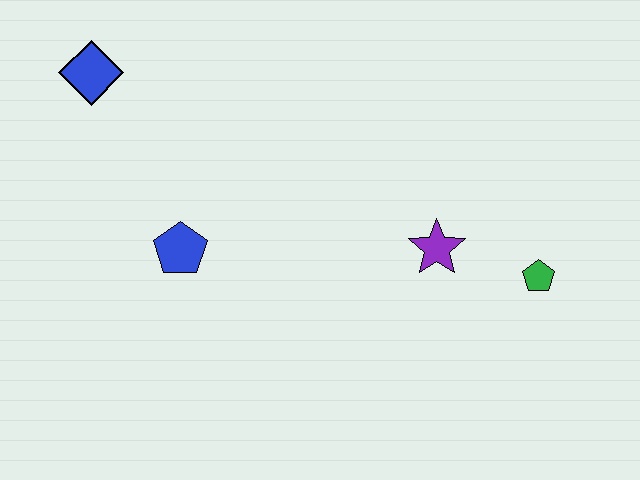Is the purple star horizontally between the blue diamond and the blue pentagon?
No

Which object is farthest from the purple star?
The blue diamond is farthest from the purple star.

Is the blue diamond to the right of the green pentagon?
No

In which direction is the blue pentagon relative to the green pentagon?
The blue pentagon is to the left of the green pentagon.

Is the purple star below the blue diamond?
Yes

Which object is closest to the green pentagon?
The purple star is closest to the green pentagon.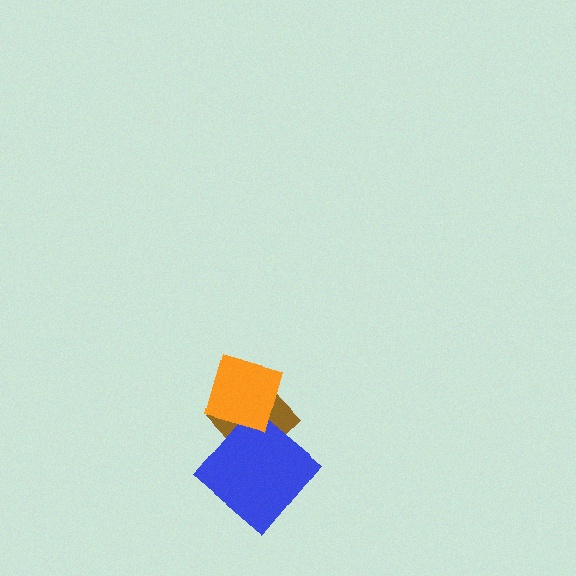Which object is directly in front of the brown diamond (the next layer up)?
The blue diamond is directly in front of the brown diamond.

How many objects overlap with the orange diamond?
2 objects overlap with the orange diamond.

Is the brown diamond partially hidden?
Yes, it is partially covered by another shape.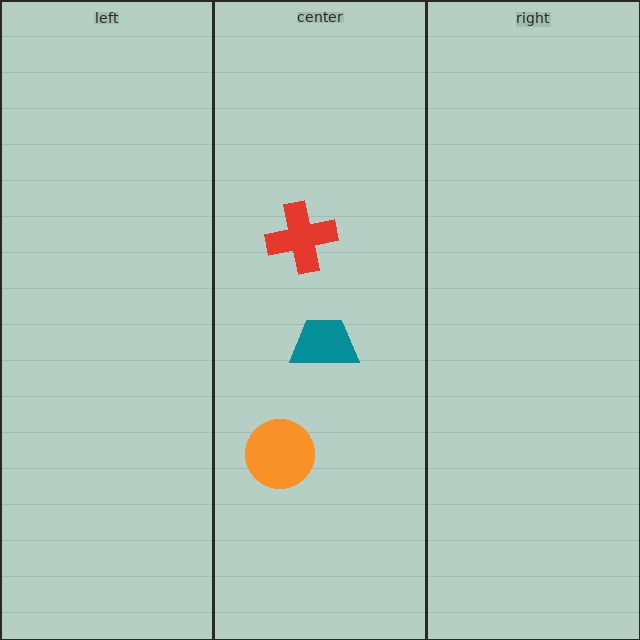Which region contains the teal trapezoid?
The center region.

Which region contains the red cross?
The center region.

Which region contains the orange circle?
The center region.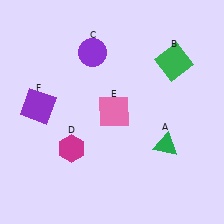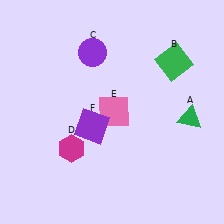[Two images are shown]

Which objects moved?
The objects that moved are: the green triangle (A), the purple square (F).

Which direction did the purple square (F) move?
The purple square (F) moved right.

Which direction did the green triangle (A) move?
The green triangle (A) moved up.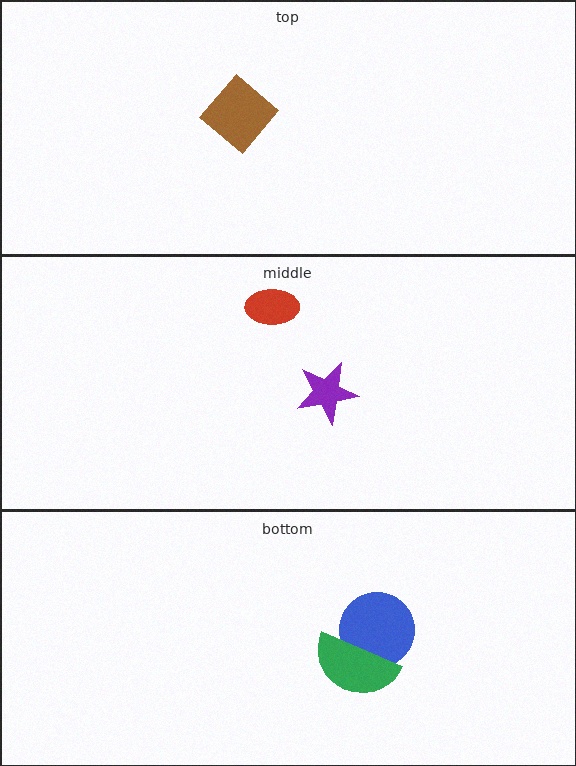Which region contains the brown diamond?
The top region.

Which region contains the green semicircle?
The bottom region.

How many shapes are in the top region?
1.